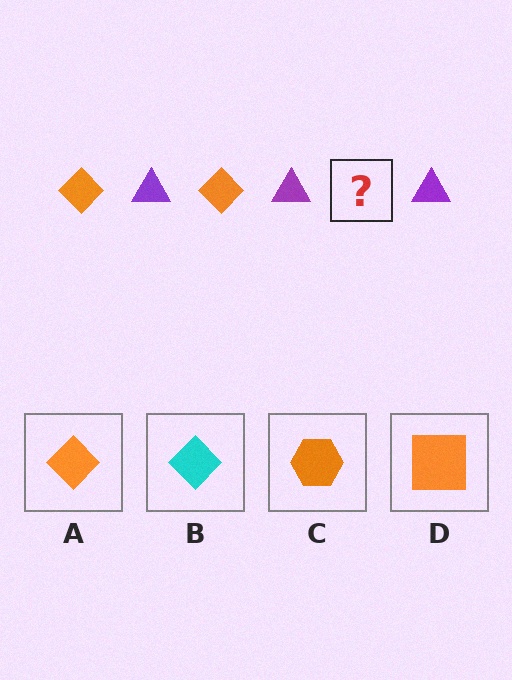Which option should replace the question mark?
Option A.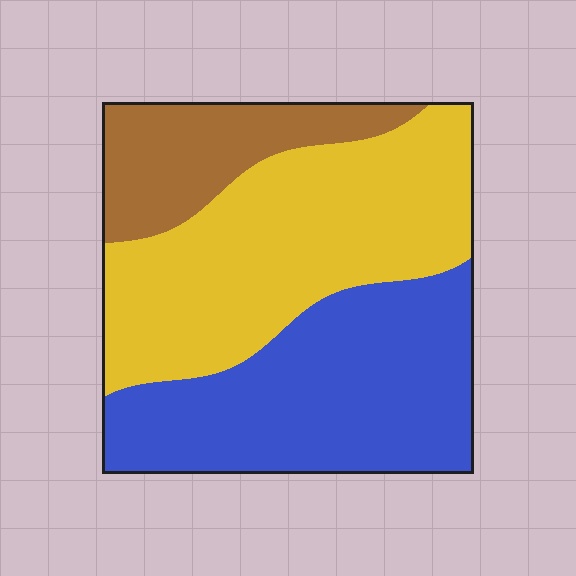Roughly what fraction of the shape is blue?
Blue covers about 40% of the shape.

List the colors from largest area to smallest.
From largest to smallest: yellow, blue, brown.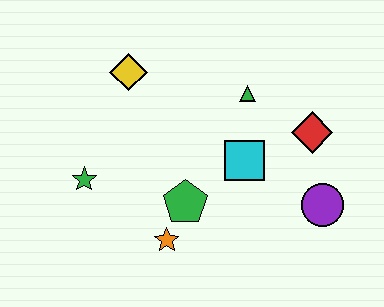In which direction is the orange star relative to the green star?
The orange star is to the right of the green star.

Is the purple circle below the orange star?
No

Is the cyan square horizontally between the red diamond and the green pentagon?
Yes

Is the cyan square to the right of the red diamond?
No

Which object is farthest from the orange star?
The red diamond is farthest from the orange star.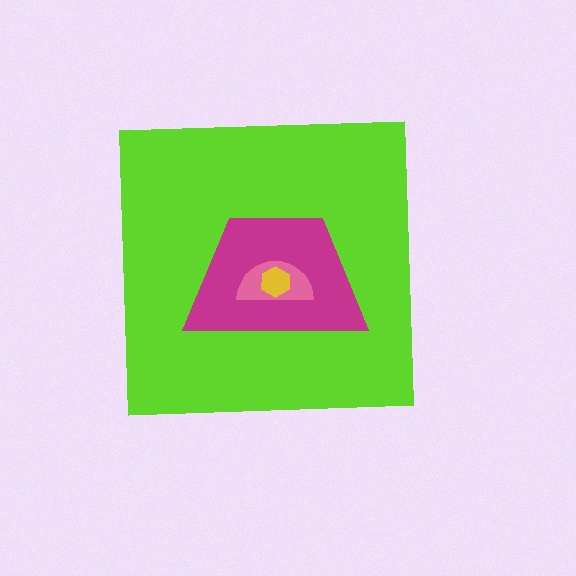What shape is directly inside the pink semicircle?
The yellow hexagon.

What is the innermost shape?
The yellow hexagon.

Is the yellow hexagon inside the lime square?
Yes.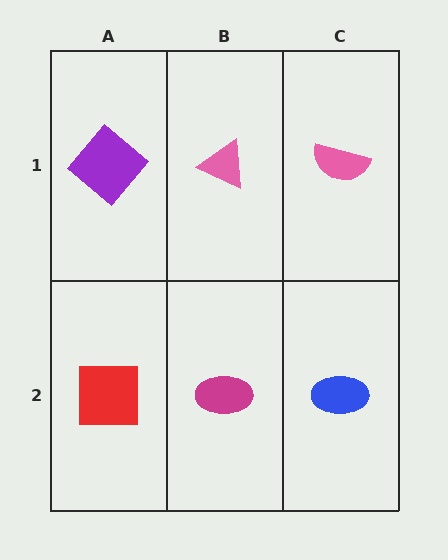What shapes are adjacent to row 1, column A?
A red square (row 2, column A), a pink triangle (row 1, column B).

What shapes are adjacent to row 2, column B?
A pink triangle (row 1, column B), a red square (row 2, column A), a blue ellipse (row 2, column C).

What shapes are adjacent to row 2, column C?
A pink semicircle (row 1, column C), a magenta ellipse (row 2, column B).